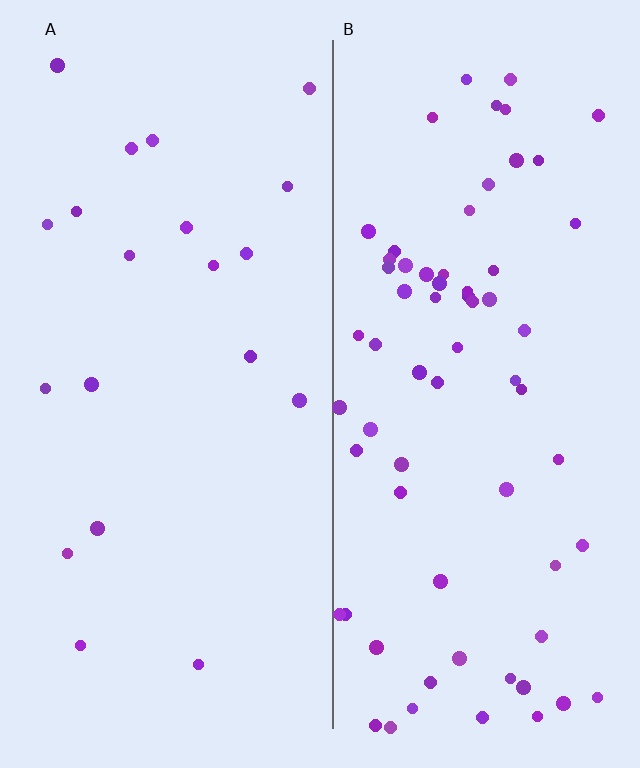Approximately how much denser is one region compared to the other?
Approximately 3.4× — region B over region A.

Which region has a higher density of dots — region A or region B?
B (the right).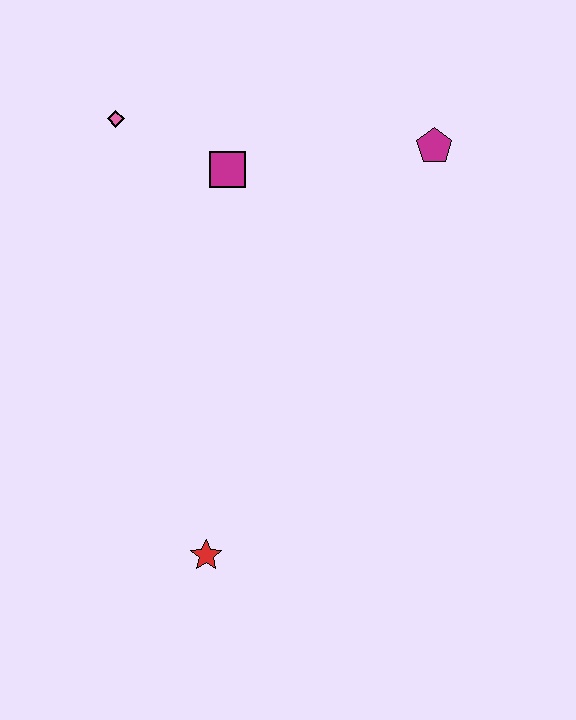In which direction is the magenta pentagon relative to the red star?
The magenta pentagon is above the red star.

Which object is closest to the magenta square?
The pink diamond is closest to the magenta square.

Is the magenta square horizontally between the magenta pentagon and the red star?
Yes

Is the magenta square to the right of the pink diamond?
Yes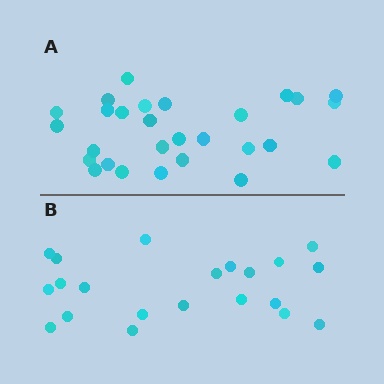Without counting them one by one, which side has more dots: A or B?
Region A (the top region) has more dots.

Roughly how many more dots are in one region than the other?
Region A has roughly 8 or so more dots than region B.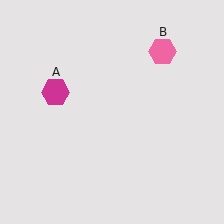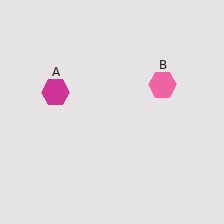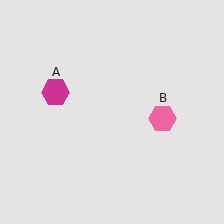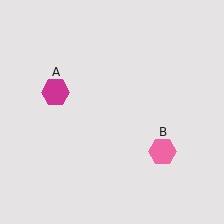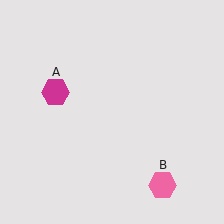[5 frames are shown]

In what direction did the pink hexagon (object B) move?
The pink hexagon (object B) moved down.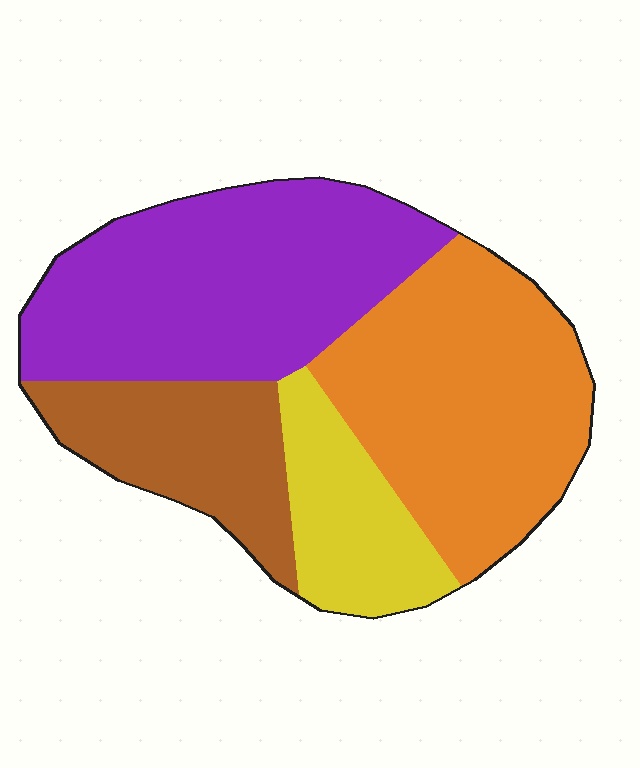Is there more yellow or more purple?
Purple.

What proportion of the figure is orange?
Orange takes up about one third (1/3) of the figure.